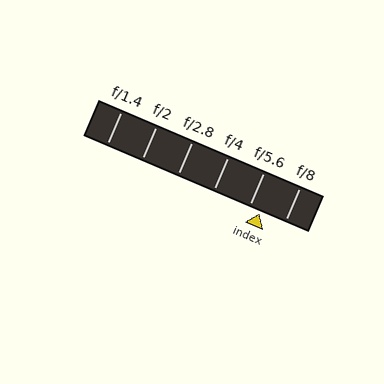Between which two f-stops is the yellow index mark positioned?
The index mark is between f/5.6 and f/8.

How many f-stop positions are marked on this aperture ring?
There are 6 f-stop positions marked.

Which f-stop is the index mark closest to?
The index mark is closest to f/5.6.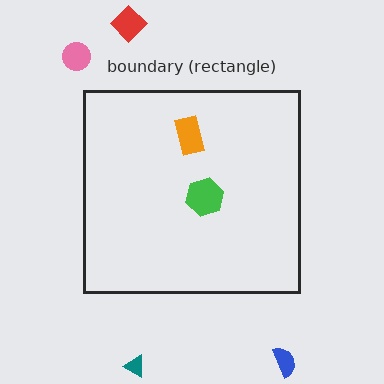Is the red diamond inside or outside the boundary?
Outside.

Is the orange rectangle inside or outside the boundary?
Inside.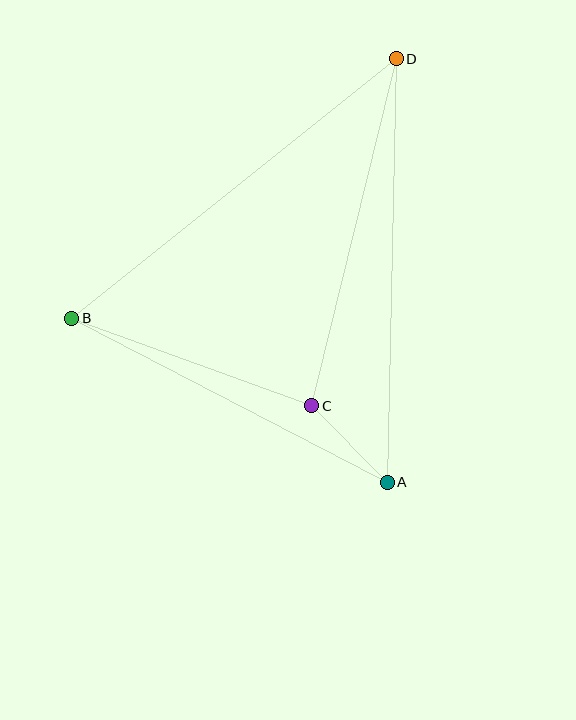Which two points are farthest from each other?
Points A and D are farthest from each other.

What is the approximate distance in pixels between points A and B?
The distance between A and B is approximately 356 pixels.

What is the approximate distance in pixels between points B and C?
The distance between B and C is approximately 255 pixels.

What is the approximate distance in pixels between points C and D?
The distance between C and D is approximately 357 pixels.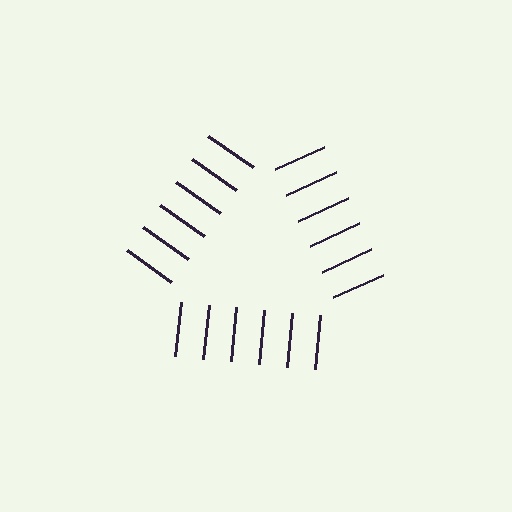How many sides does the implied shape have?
3 sides — the line-ends trace a triangle.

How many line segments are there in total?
18 — 6 along each of the 3 edges.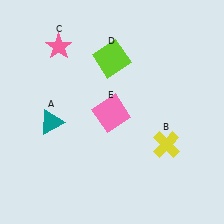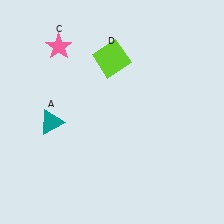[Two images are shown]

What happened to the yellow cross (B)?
The yellow cross (B) was removed in Image 2. It was in the bottom-right area of Image 1.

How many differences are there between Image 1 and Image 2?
There are 2 differences between the two images.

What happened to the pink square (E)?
The pink square (E) was removed in Image 2. It was in the bottom-left area of Image 1.